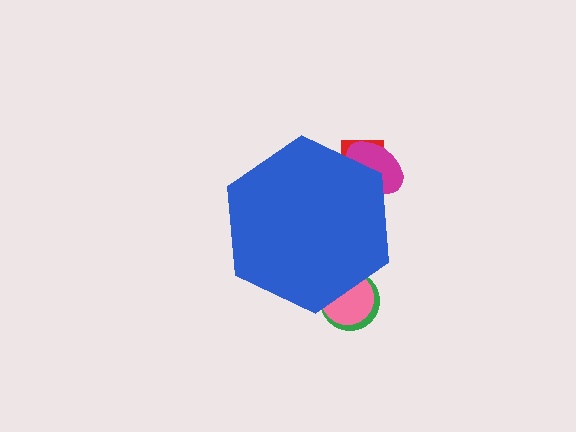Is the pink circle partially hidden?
Yes, the pink circle is partially hidden behind the blue hexagon.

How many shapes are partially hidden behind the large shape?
4 shapes are partially hidden.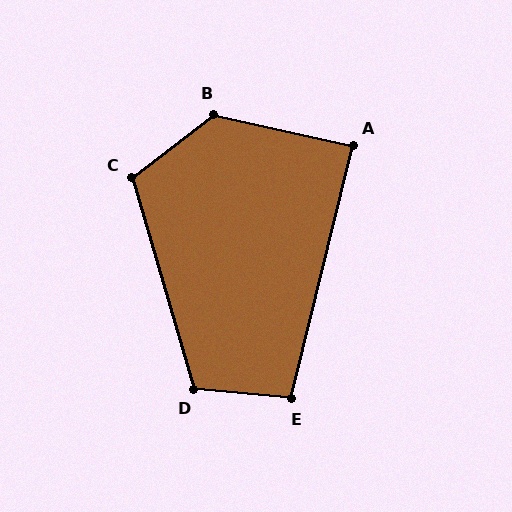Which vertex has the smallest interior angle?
A, at approximately 89 degrees.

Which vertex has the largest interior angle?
B, at approximately 130 degrees.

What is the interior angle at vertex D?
Approximately 112 degrees (obtuse).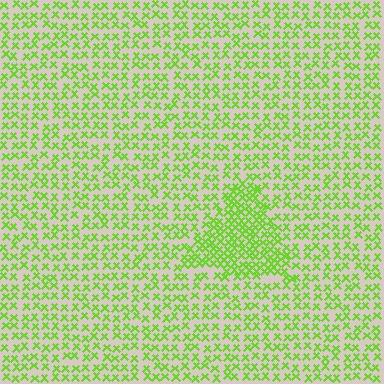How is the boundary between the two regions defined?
The boundary is defined by a change in element density (approximately 1.9x ratio). All elements are the same color, size, and shape.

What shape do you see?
I see a triangle.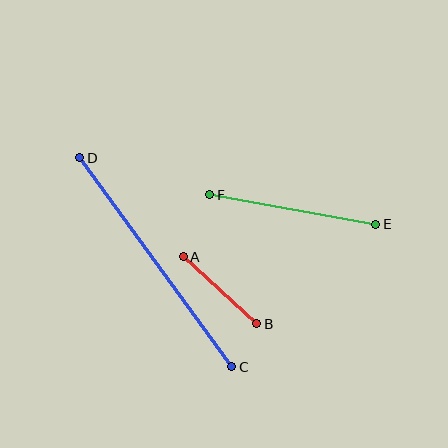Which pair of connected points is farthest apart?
Points C and D are farthest apart.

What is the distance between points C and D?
The distance is approximately 259 pixels.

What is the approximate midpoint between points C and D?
The midpoint is at approximately (156, 262) pixels.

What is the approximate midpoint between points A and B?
The midpoint is at approximately (220, 290) pixels.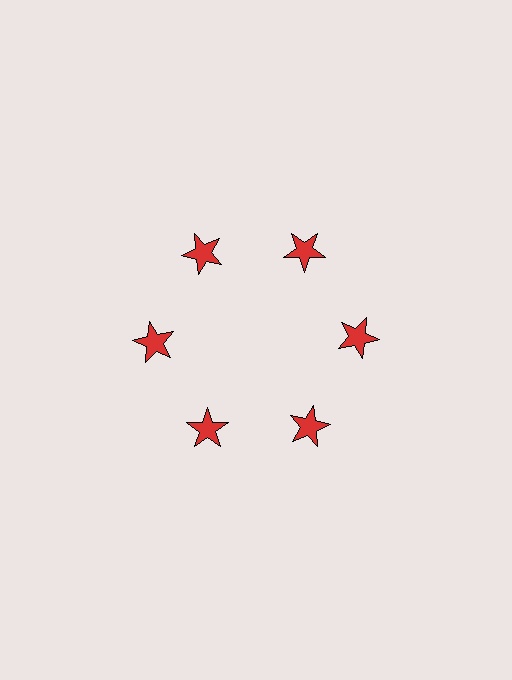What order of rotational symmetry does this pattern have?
This pattern has 6-fold rotational symmetry.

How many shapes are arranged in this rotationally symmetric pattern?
There are 6 shapes, arranged in 6 groups of 1.